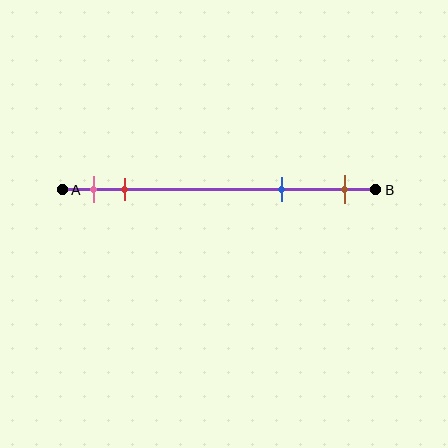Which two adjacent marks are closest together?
The pink and red marks are the closest adjacent pair.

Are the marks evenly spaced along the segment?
No, the marks are not evenly spaced.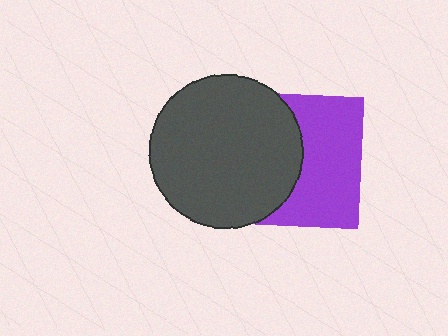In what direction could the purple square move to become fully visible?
The purple square could move right. That would shift it out from behind the dark gray circle entirely.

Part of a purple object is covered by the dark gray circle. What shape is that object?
It is a square.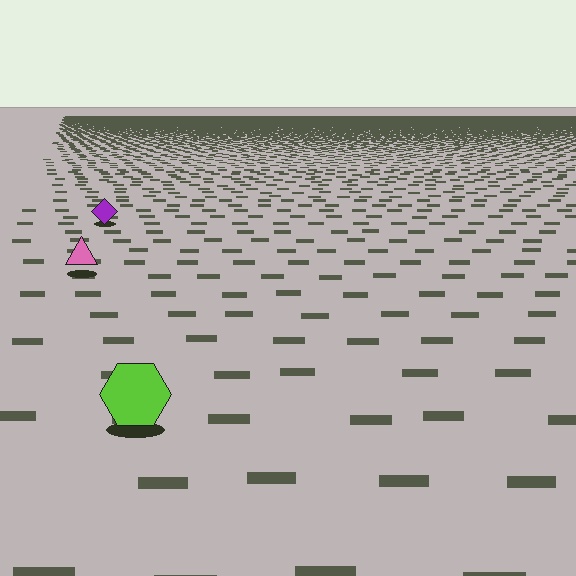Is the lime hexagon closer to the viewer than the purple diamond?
Yes. The lime hexagon is closer — you can tell from the texture gradient: the ground texture is coarser near it.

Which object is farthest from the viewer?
The purple diamond is farthest from the viewer. It appears smaller and the ground texture around it is denser.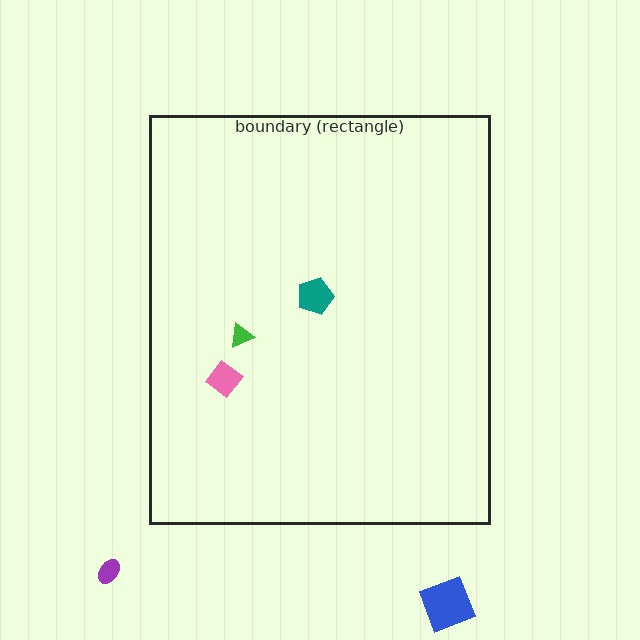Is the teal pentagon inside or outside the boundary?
Inside.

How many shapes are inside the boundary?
3 inside, 2 outside.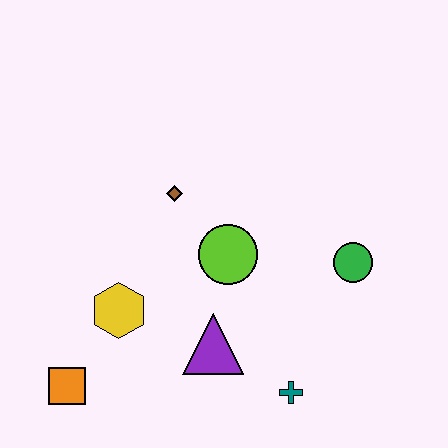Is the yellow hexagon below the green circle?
Yes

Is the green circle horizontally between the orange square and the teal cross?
No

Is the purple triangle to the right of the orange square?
Yes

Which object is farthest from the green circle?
The orange square is farthest from the green circle.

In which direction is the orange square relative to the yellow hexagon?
The orange square is below the yellow hexagon.